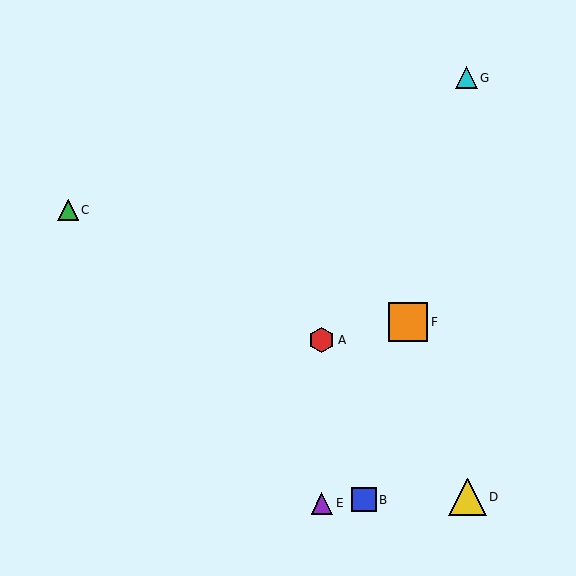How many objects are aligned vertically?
2 objects (A, E) are aligned vertically.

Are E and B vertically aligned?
No, E is at x≈322 and B is at x≈364.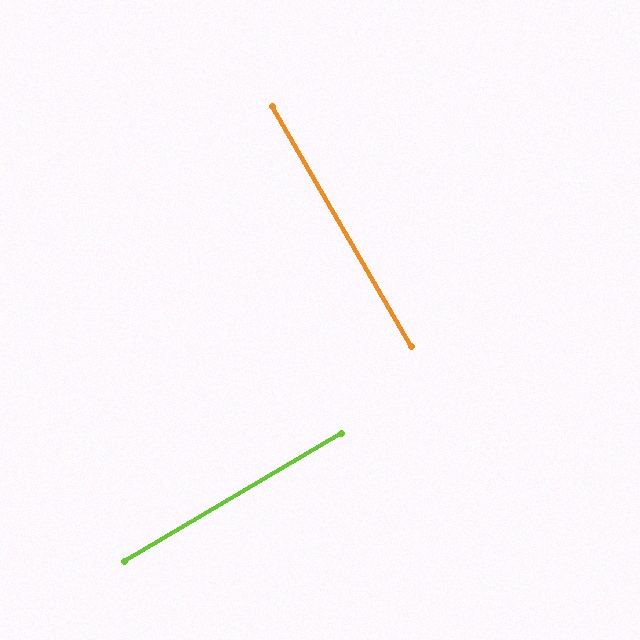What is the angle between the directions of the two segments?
Approximately 90 degrees.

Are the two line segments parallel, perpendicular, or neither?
Perpendicular — they meet at approximately 90°.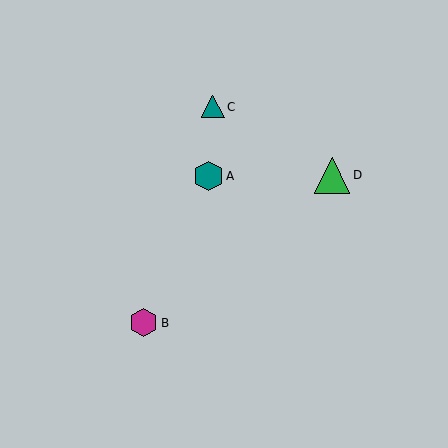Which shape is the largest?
The green triangle (labeled D) is the largest.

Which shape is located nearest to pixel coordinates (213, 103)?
The teal triangle (labeled C) at (213, 107) is nearest to that location.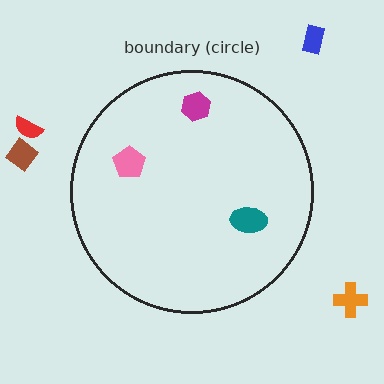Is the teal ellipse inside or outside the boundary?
Inside.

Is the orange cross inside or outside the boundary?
Outside.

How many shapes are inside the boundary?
3 inside, 4 outside.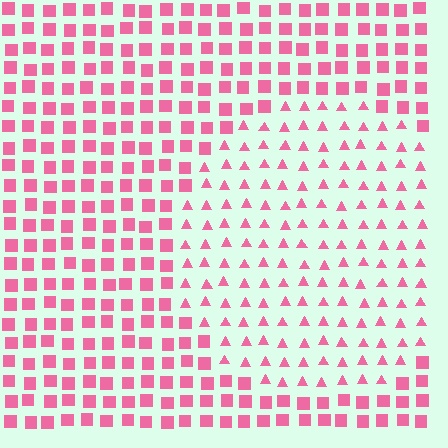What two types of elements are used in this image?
The image uses triangles inside the circle region and squares outside it.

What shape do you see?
I see a circle.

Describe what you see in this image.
The image is filled with small pink elements arranged in a uniform grid. A circle-shaped region contains triangles, while the surrounding area contains squares. The boundary is defined purely by the change in element shape.